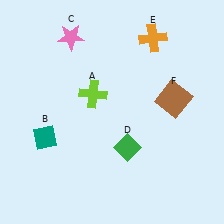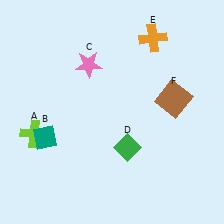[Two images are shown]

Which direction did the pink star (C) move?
The pink star (C) moved down.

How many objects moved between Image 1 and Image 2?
2 objects moved between the two images.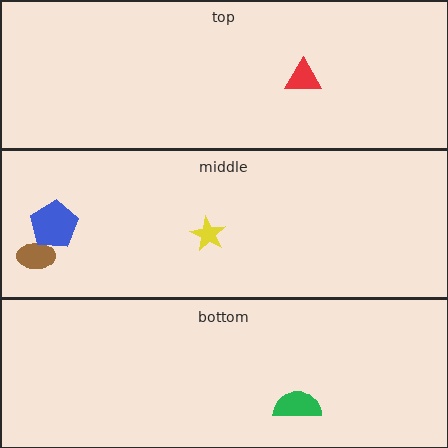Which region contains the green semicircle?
The bottom region.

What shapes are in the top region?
The red triangle.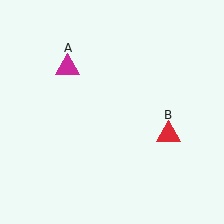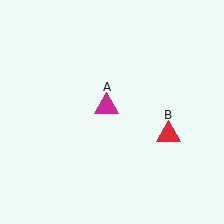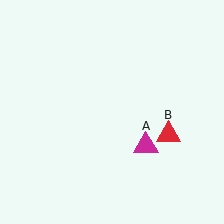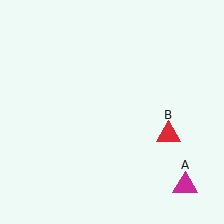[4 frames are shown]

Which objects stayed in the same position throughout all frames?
Red triangle (object B) remained stationary.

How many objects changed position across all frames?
1 object changed position: magenta triangle (object A).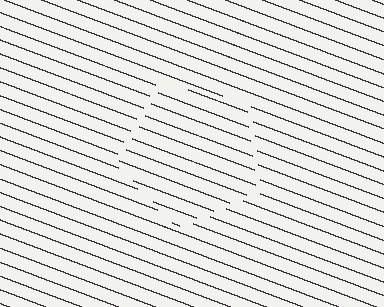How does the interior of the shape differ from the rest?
The interior of the shape contains the same grating, shifted by half a period — the contour is defined by the phase discontinuity where line-ends from the inner and outer gratings abut.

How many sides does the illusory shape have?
5 sides — the line-ends trace a pentagon.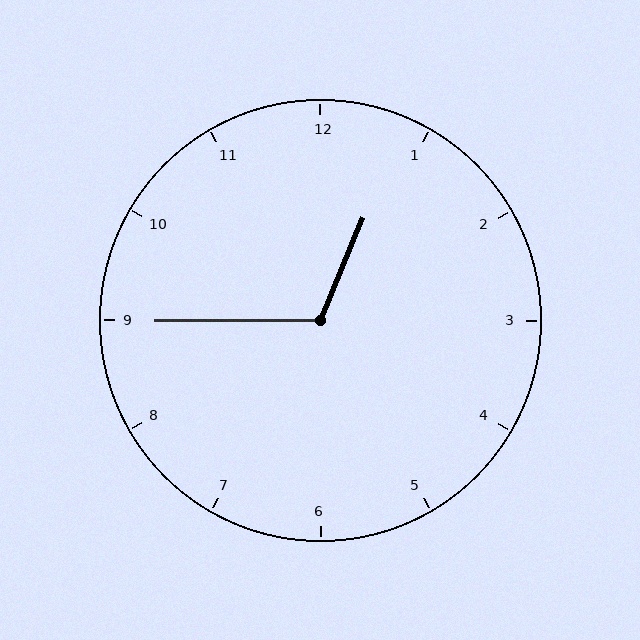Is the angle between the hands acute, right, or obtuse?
It is obtuse.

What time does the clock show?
12:45.